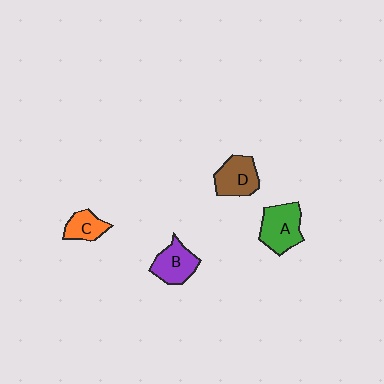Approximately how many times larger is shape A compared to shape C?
Approximately 1.7 times.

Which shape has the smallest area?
Shape C (orange).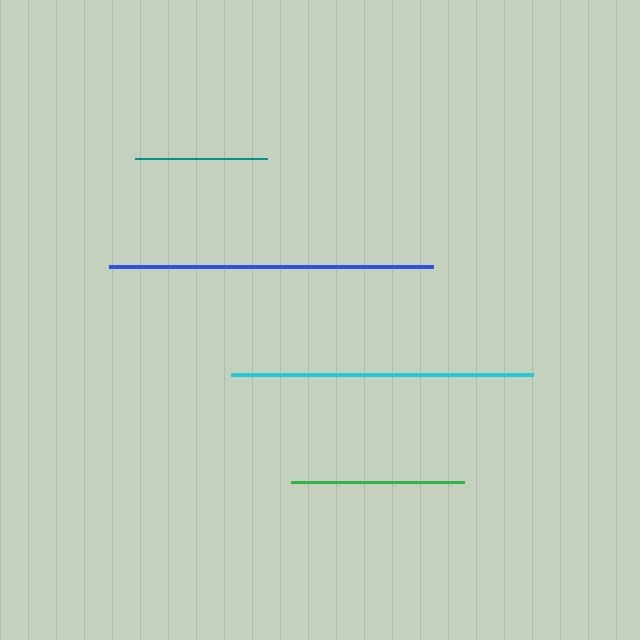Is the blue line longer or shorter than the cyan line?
The blue line is longer than the cyan line.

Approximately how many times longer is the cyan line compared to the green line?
The cyan line is approximately 1.7 times the length of the green line.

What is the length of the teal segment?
The teal segment is approximately 133 pixels long.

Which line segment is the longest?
The blue line is the longest at approximately 324 pixels.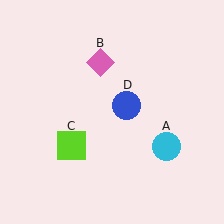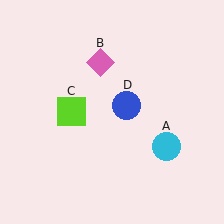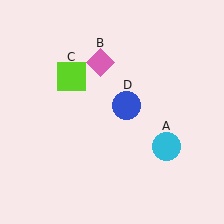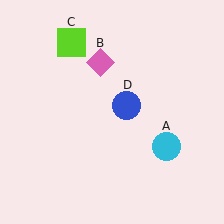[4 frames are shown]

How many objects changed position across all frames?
1 object changed position: lime square (object C).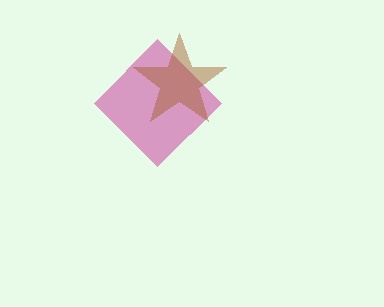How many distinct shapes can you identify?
There are 2 distinct shapes: a magenta diamond, a brown star.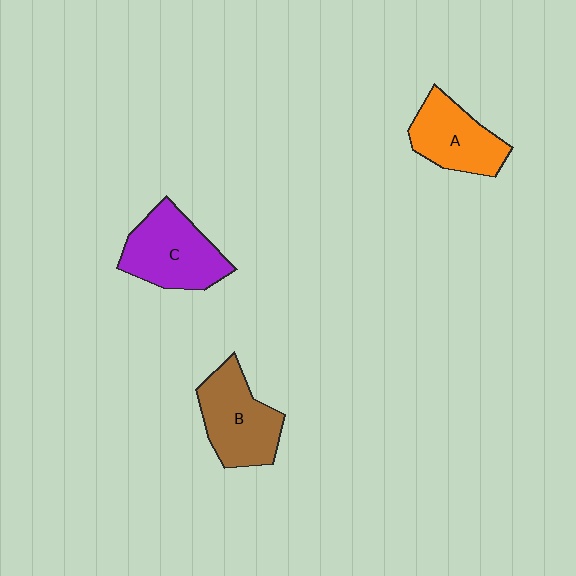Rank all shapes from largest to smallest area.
From largest to smallest: C (purple), B (brown), A (orange).